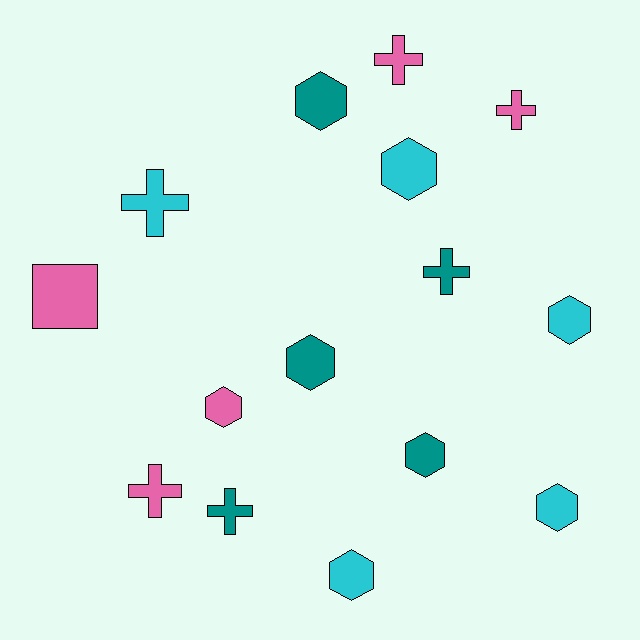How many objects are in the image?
There are 15 objects.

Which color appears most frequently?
Teal, with 5 objects.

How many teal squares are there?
There are no teal squares.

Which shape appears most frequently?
Hexagon, with 8 objects.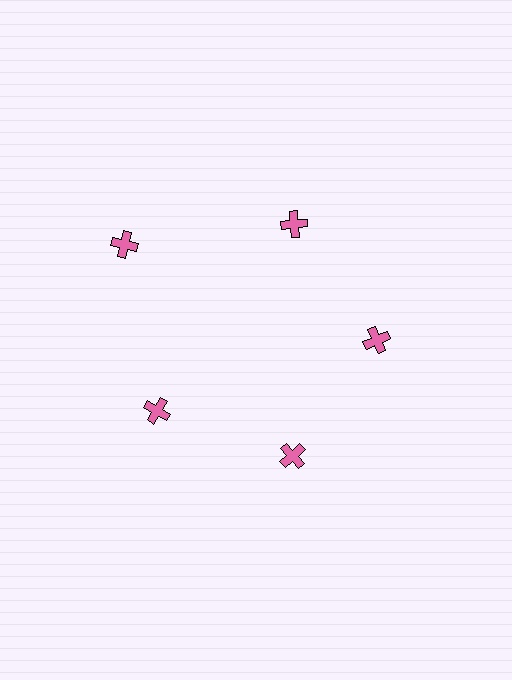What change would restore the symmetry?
The symmetry would be restored by moving it inward, back onto the ring so that all 5 crosses sit at equal angles and equal distance from the center.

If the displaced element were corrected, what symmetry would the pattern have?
It would have 5-fold rotational symmetry — the pattern would map onto itself every 72 degrees.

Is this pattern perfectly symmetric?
No. The 5 pink crosses are arranged in a ring, but one element near the 10 o'clock position is pushed outward from the center, breaking the 5-fold rotational symmetry.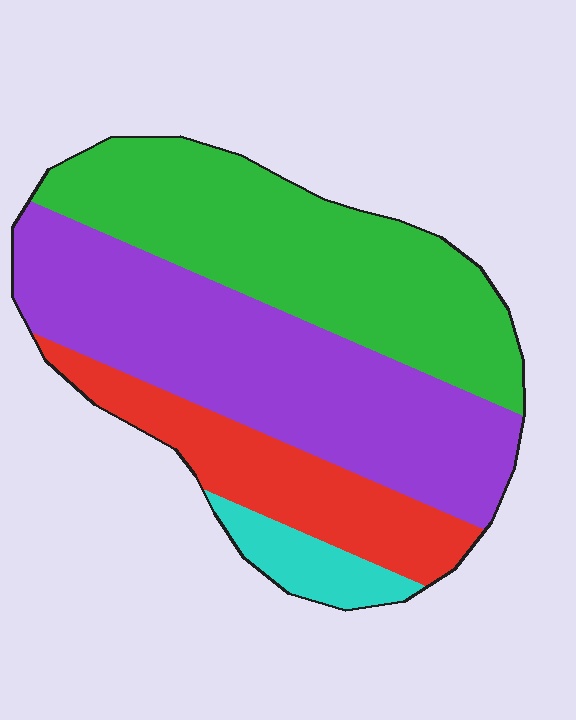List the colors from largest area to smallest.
From largest to smallest: purple, green, red, cyan.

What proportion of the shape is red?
Red covers roughly 20% of the shape.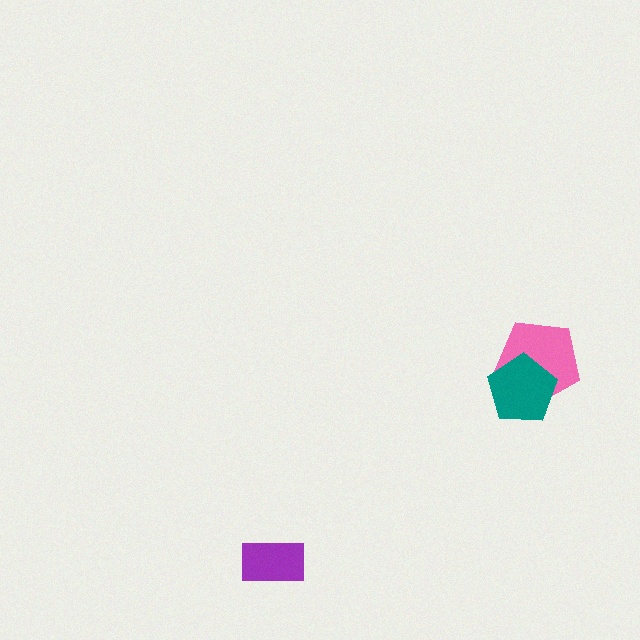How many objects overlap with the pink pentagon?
1 object overlaps with the pink pentagon.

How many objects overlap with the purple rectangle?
0 objects overlap with the purple rectangle.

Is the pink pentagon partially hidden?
Yes, it is partially covered by another shape.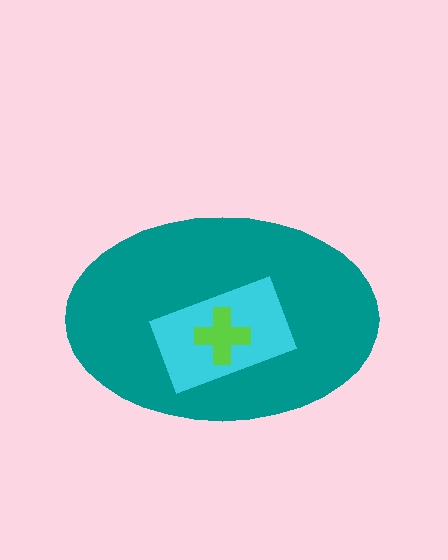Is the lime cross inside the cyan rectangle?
Yes.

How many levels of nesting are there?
3.